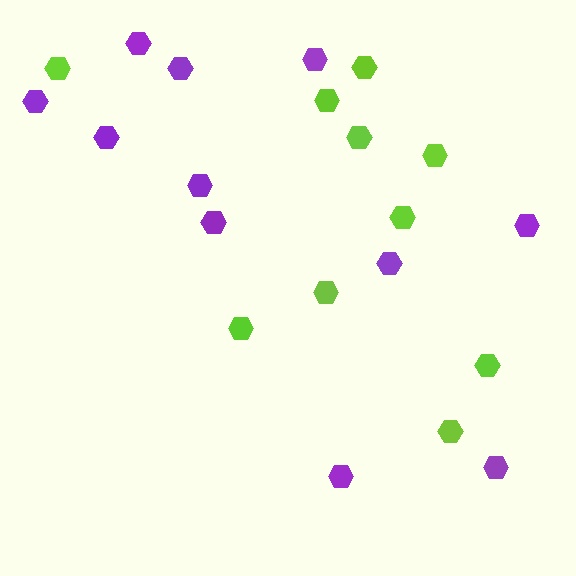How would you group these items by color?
There are 2 groups: one group of purple hexagons (11) and one group of lime hexagons (10).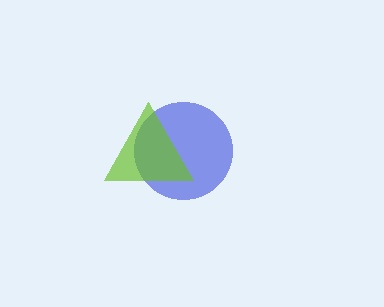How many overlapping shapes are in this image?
There are 2 overlapping shapes in the image.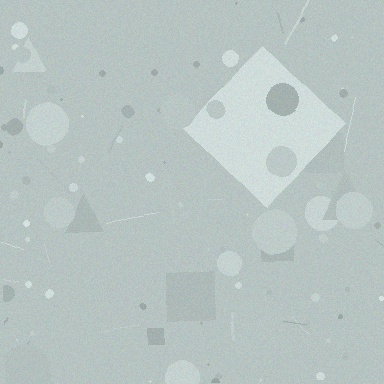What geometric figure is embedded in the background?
A diamond is embedded in the background.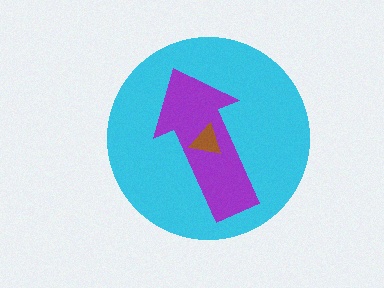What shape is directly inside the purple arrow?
The brown triangle.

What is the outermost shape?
The cyan circle.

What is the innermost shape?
The brown triangle.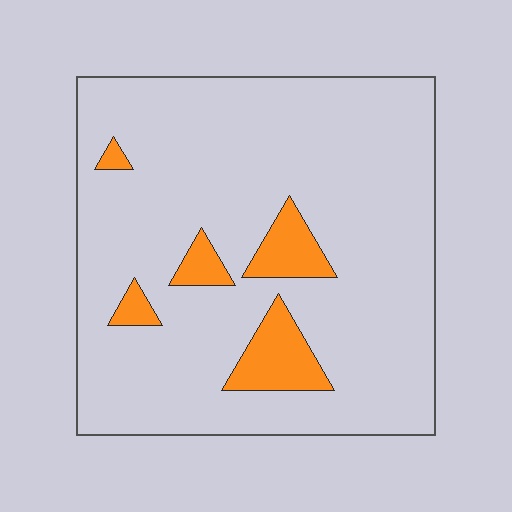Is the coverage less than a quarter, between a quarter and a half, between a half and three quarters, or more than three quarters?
Less than a quarter.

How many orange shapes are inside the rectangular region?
5.